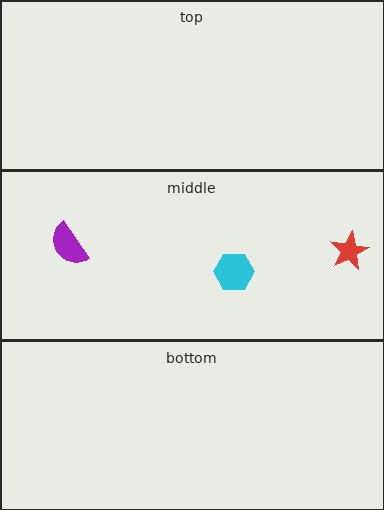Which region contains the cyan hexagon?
The middle region.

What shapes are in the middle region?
The cyan hexagon, the purple semicircle, the red star.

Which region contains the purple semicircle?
The middle region.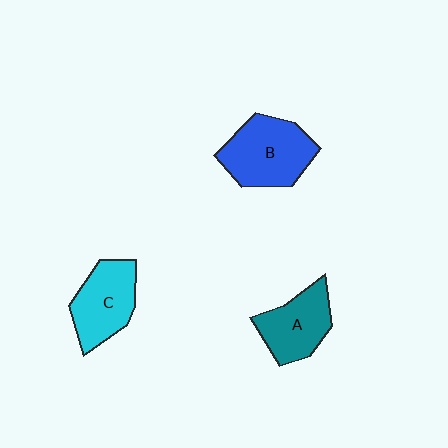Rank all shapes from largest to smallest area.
From largest to smallest: B (blue), C (cyan), A (teal).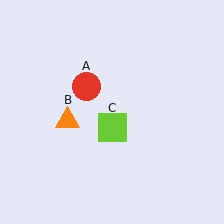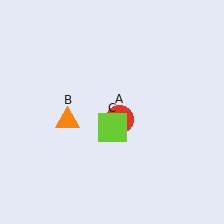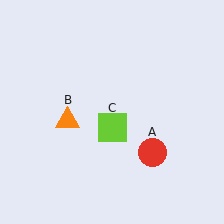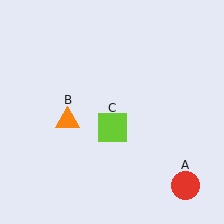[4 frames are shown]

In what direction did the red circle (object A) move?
The red circle (object A) moved down and to the right.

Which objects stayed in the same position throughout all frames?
Orange triangle (object B) and lime square (object C) remained stationary.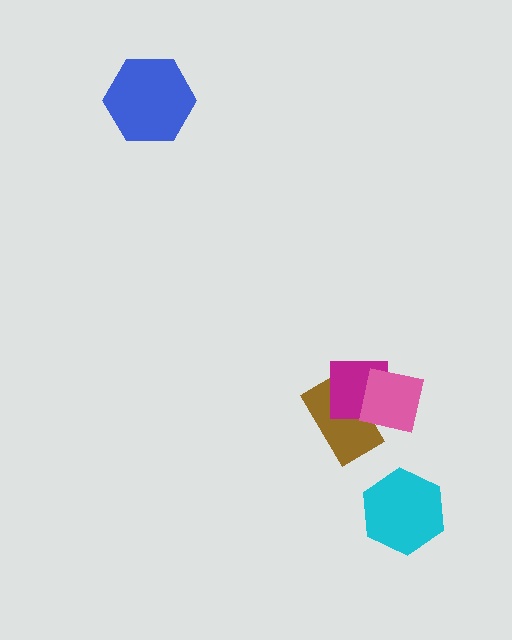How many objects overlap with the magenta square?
2 objects overlap with the magenta square.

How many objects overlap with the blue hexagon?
0 objects overlap with the blue hexagon.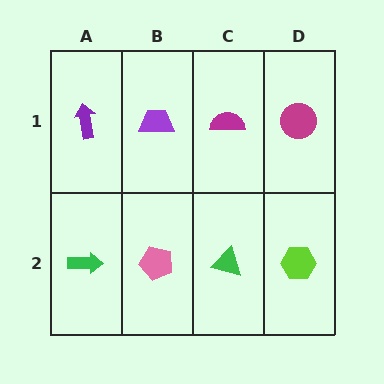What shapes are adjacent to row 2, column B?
A purple trapezoid (row 1, column B), a green arrow (row 2, column A), a green triangle (row 2, column C).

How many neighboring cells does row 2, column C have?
3.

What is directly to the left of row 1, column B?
A purple arrow.